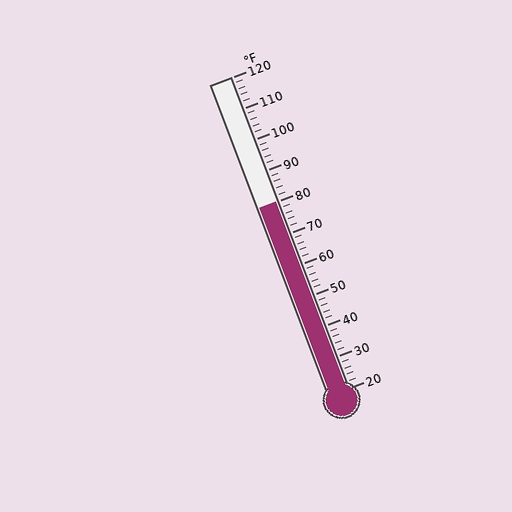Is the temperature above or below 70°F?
The temperature is above 70°F.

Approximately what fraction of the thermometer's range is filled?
The thermometer is filled to approximately 60% of its range.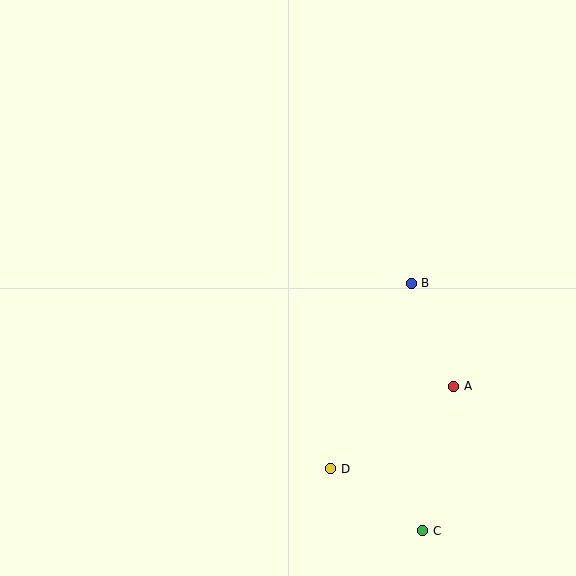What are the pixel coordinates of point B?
Point B is at (411, 283).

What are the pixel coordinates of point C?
Point C is at (423, 531).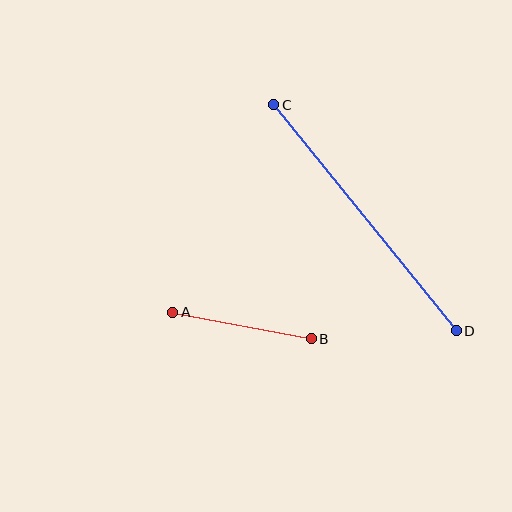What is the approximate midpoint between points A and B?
The midpoint is at approximately (242, 325) pixels.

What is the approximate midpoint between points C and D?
The midpoint is at approximately (365, 218) pixels.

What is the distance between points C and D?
The distance is approximately 290 pixels.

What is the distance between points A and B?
The distance is approximately 141 pixels.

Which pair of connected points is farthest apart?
Points C and D are farthest apart.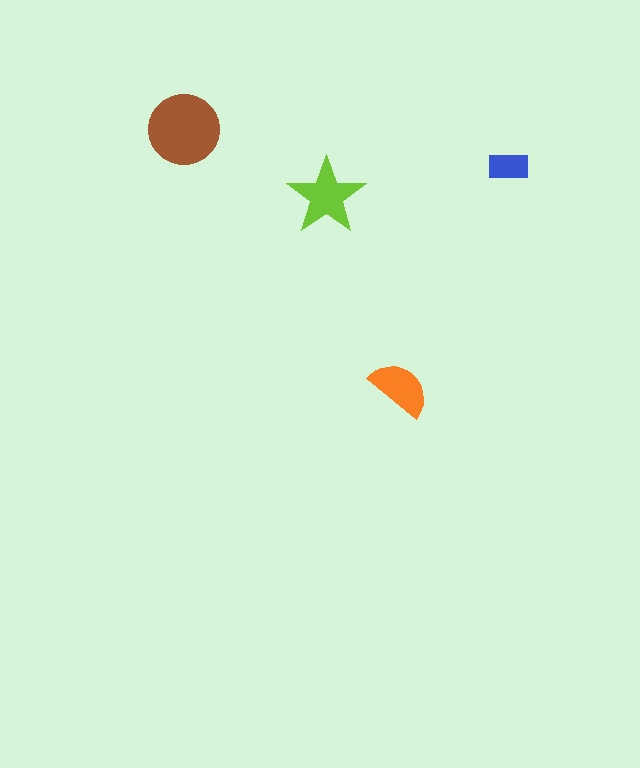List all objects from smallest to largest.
The blue rectangle, the orange semicircle, the lime star, the brown circle.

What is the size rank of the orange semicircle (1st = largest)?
3rd.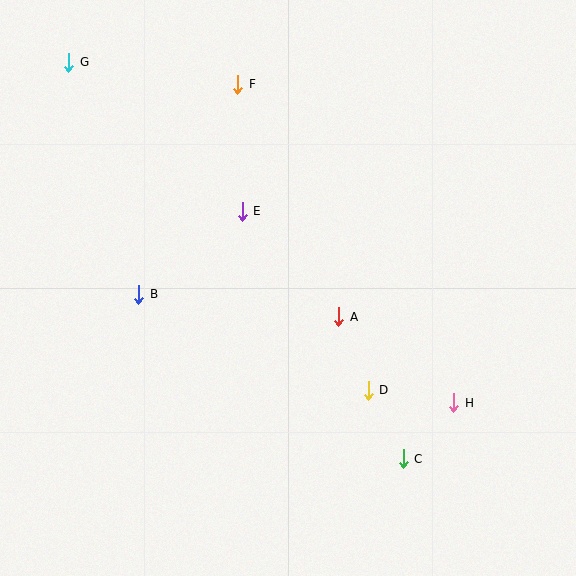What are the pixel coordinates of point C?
Point C is at (403, 459).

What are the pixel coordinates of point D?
Point D is at (368, 390).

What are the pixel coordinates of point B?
Point B is at (139, 294).